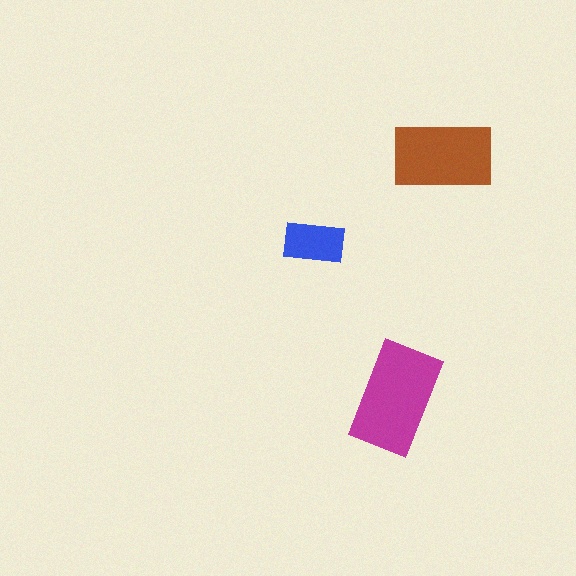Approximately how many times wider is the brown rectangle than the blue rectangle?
About 1.5 times wider.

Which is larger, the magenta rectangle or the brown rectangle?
The magenta one.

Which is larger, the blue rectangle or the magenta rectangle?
The magenta one.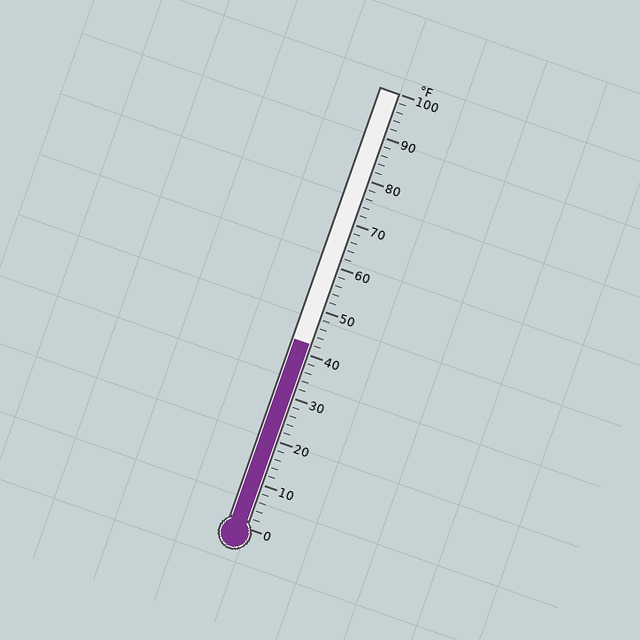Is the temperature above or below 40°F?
The temperature is above 40°F.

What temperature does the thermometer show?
The thermometer shows approximately 42°F.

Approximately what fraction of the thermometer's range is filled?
The thermometer is filled to approximately 40% of its range.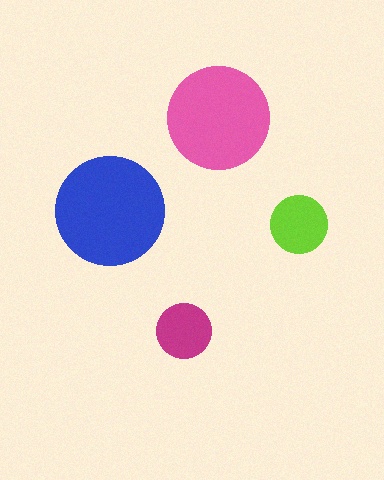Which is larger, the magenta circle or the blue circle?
The blue one.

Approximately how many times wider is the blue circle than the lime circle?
About 2 times wider.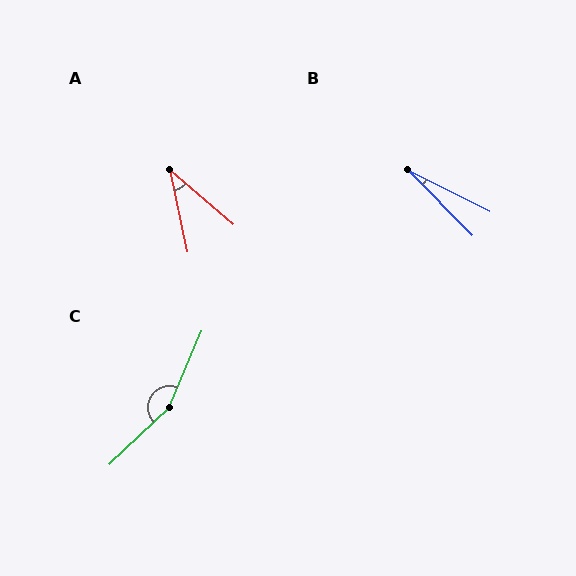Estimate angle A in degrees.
Approximately 37 degrees.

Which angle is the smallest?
B, at approximately 18 degrees.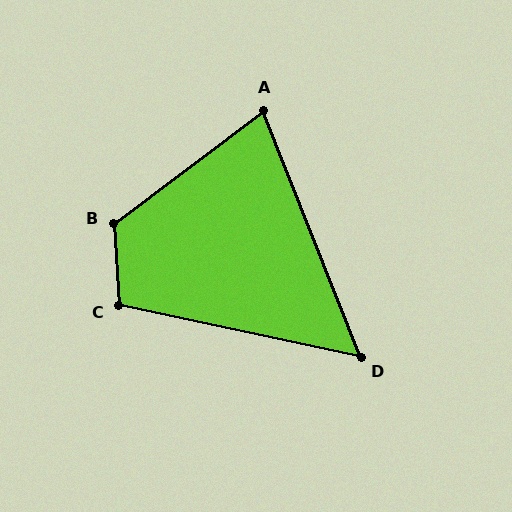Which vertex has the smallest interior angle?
D, at approximately 56 degrees.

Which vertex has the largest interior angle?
B, at approximately 124 degrees.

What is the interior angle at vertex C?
Approximately 106 degrees (obtuse).